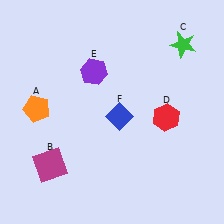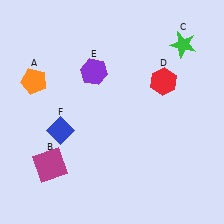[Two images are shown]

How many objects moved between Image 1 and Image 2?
3 objects moved between the two images.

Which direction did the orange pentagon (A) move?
The orange pentagon (A) moved up.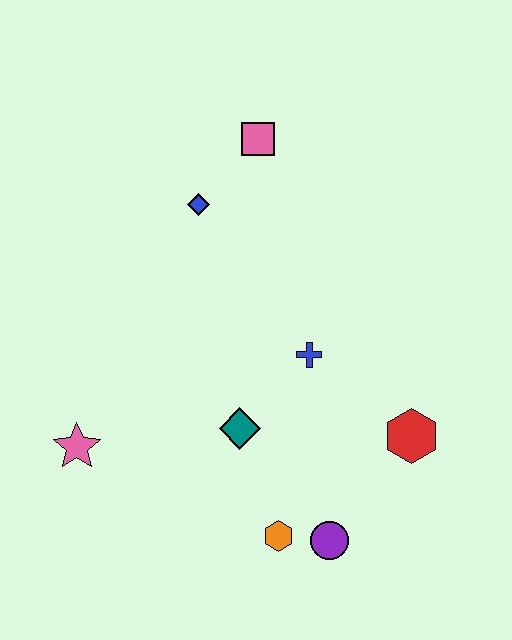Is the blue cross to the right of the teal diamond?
Yes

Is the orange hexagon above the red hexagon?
No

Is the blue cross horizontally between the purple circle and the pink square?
Yes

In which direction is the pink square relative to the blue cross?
The pink square is above the blue cross.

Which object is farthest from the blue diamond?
The purple circle is farthest from the blue diamond.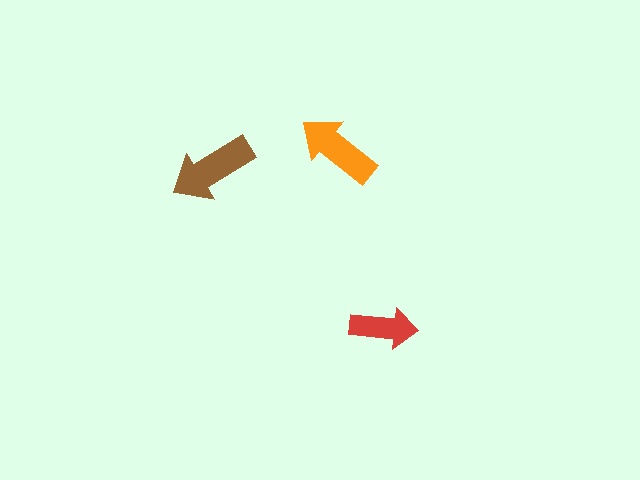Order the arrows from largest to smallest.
the brown one, the orange one, the red one.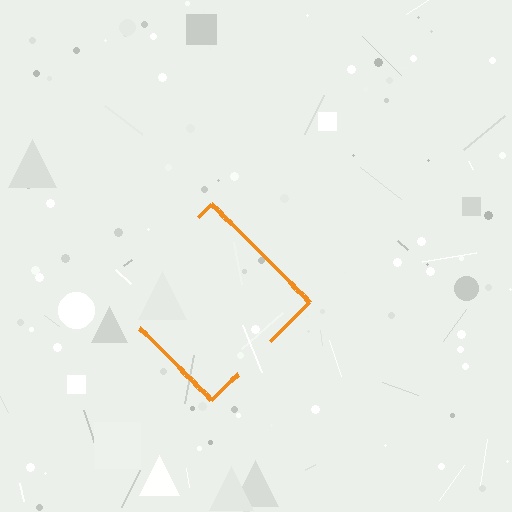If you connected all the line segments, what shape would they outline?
They would outline a diamond.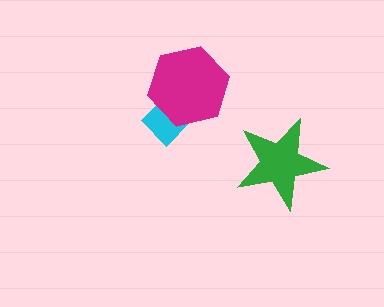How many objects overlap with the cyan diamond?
1 object overlaps with the cyan diamond.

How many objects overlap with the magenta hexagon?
1 object overlaps with the magenta hexagon.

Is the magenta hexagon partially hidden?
No, no other shape covers it.